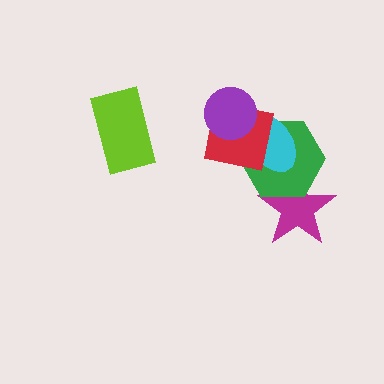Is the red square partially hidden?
Yes, it is partially covered by another shape.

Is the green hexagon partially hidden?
Yes, it is partially covered by another shape.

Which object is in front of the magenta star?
The green hexagon is in front of the magenta star.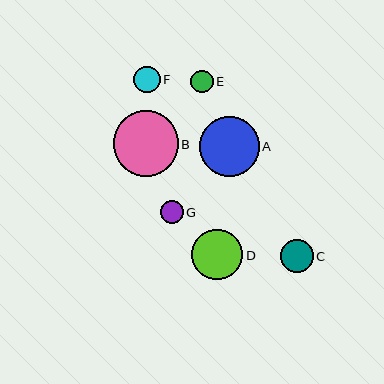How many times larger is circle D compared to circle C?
Circle D is approximately 1.5 times the size of circle C.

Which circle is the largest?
Circle B is the largest with a size of approximately 65 pixels.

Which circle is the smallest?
Circle E is the smallest with a size of approximately 22 pixels.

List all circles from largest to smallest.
From largest to smallest: B, A, D, C, F, G, E.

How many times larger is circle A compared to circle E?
Circle A is approximately 2.6 times the size of circle E.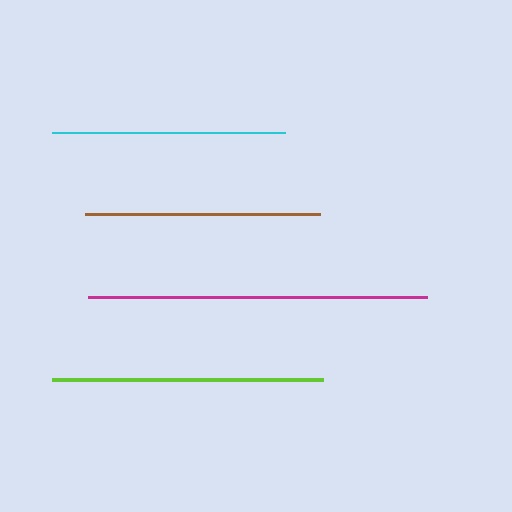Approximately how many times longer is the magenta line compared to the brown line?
The magenta line is approximately 1.4 times the length of the brown line.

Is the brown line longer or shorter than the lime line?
The lime line is longer than the brown line.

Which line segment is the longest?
The magenta line is the longest at approximately 339 pixels.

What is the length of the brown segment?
The brown segment is approximately 235 pixels long.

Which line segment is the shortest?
The cyan line is the shortest at approximately 233 pixels.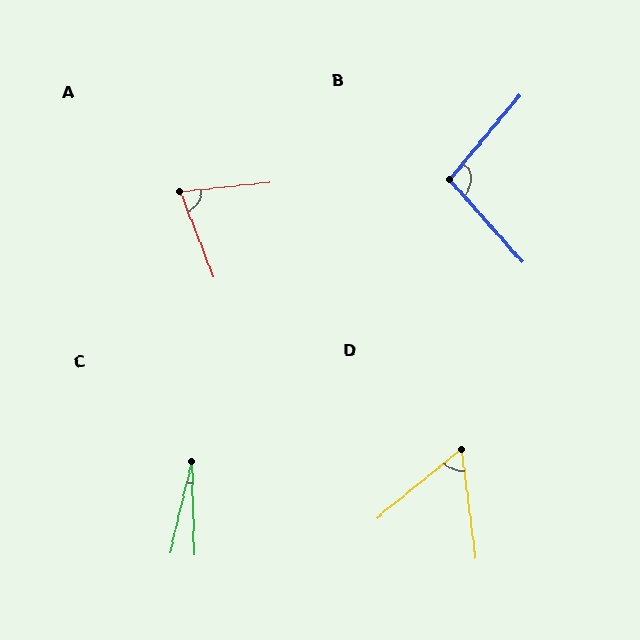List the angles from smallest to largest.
C (15°), D (58°), A (75°), B (99°).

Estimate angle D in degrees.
Approximately 58 degrees.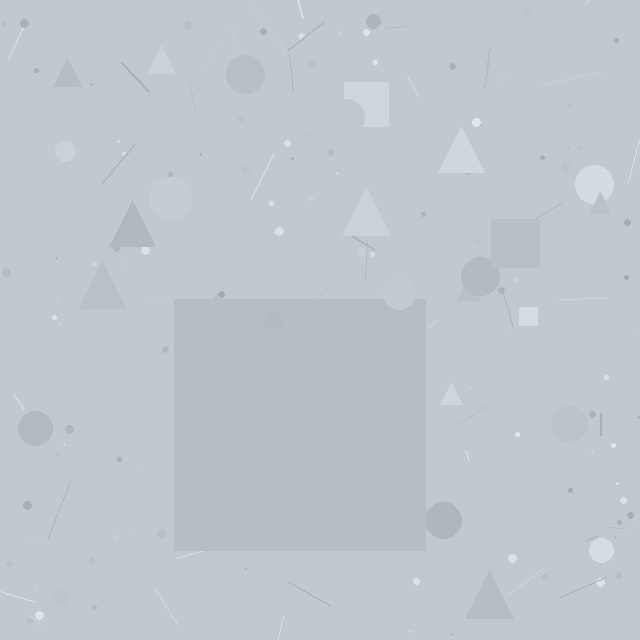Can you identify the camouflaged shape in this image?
The camouflaged shape is a square.